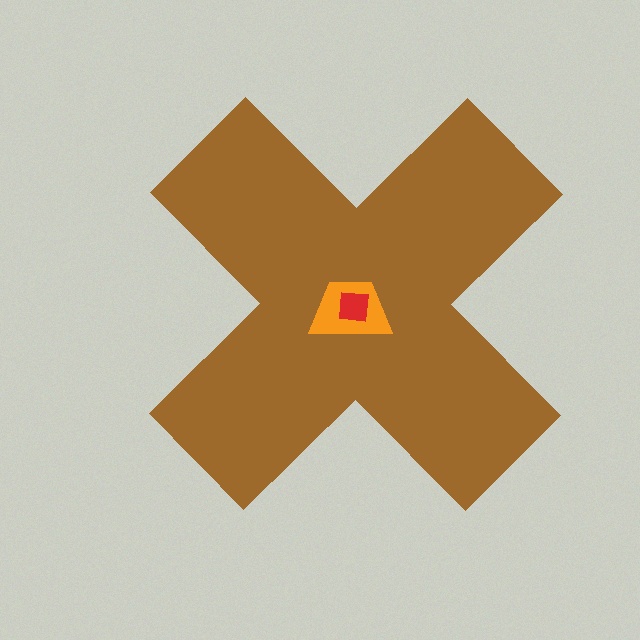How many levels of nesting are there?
3.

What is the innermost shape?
The red square.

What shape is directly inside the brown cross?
The orange trapezoid.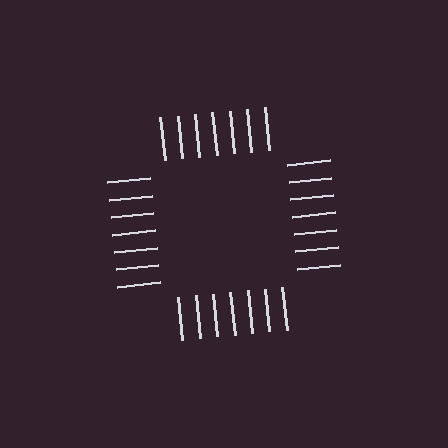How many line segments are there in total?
28 — 7 along each of the 4 edges.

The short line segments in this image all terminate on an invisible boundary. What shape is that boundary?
An illusory square — the line segments terminate on its edges but no continuous stroke is drawn.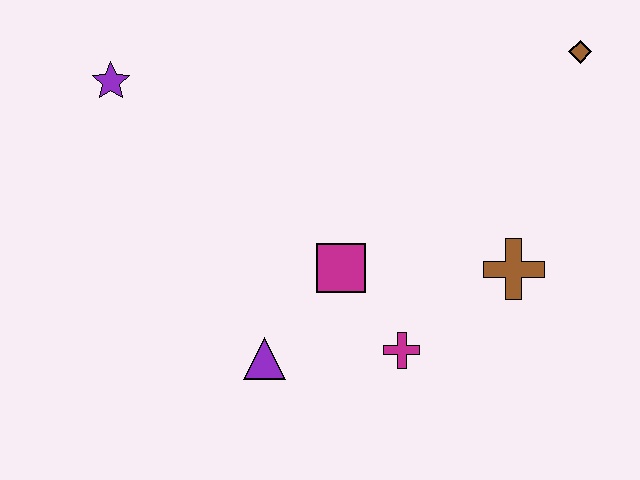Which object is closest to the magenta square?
The magenta cross is closest to the magenta square.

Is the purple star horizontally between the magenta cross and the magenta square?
No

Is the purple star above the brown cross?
Yes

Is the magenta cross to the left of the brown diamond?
Yes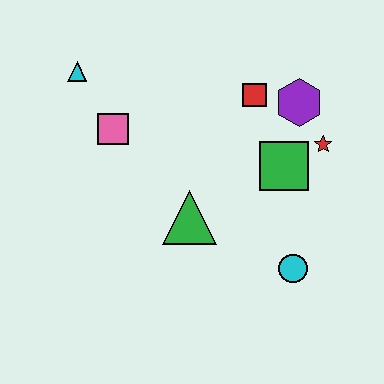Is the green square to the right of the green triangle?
Yes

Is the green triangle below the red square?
Yes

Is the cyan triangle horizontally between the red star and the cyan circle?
No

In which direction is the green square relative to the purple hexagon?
The green square is below the purple hexagon.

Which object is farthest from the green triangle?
The cyan triangle is farthest from the green triangle.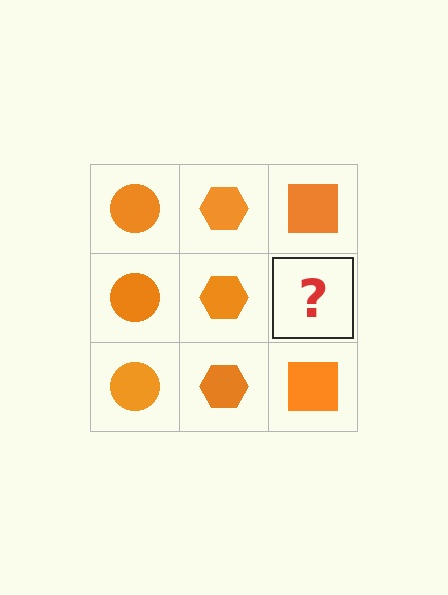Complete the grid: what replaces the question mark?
The question mark should be replaced with an orange square.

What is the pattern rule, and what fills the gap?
The rule is that each column has a consistent shape. The gap should be filled with an orange square.